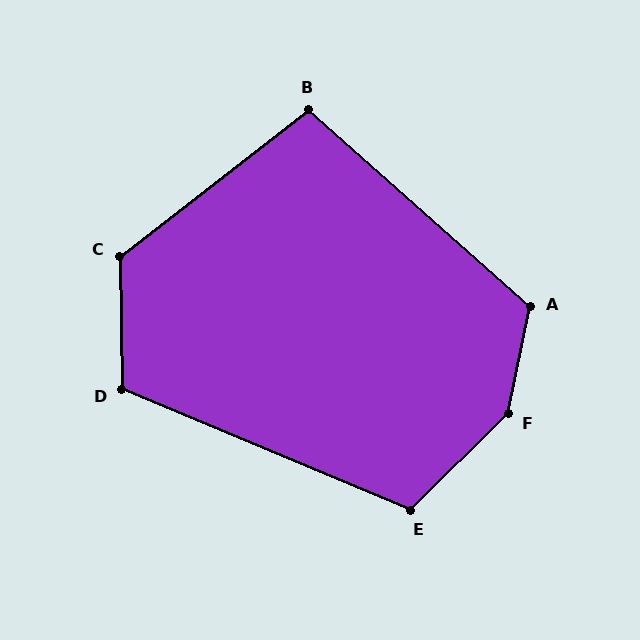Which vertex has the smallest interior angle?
B, at approximately 101 degrees.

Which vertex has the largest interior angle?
F, at approximately 146 degrees.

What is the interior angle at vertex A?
Approximately 120 degrees (obtuse).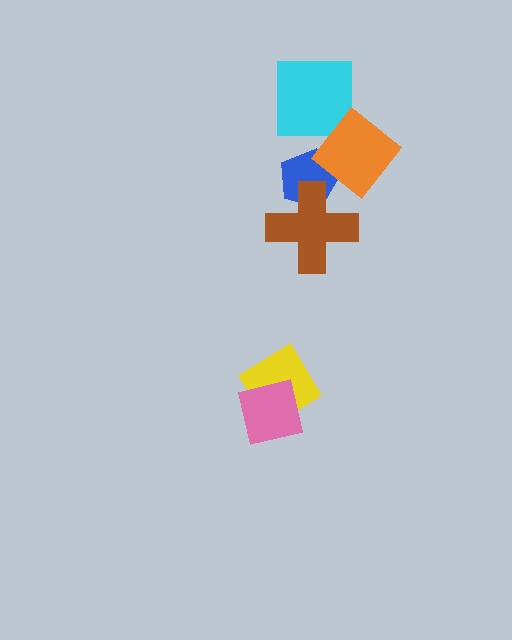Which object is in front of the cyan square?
The orange diamond is in front of the cyan square.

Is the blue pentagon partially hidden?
Yes, it is partially covered by another shape.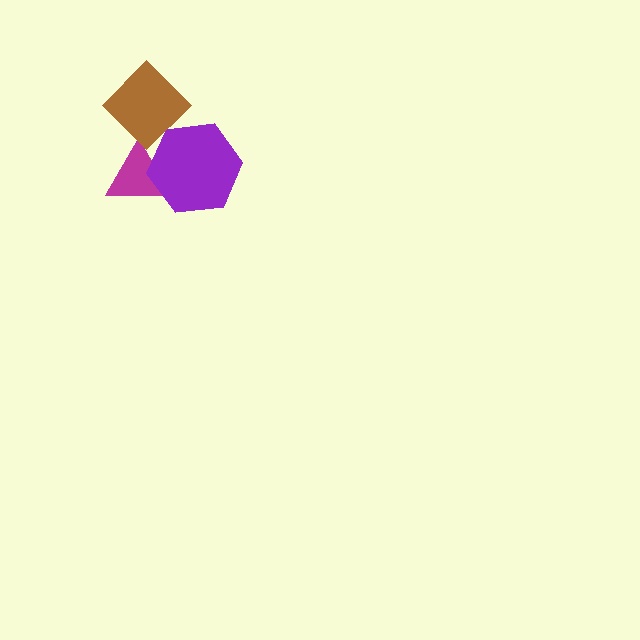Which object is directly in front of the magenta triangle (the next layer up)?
The purple hexagon is directly in front of the magenta triangle.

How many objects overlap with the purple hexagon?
2 objects overlap with the purple hexagon.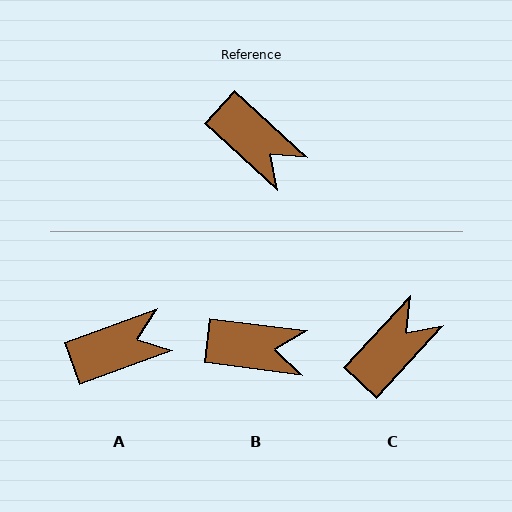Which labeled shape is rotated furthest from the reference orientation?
C, about 90 degrees away.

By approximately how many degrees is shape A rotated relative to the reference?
Approximately 63 degrees counter-clockwise.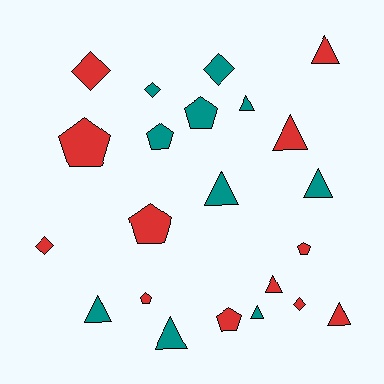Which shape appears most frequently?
Triangle, with 10 objects.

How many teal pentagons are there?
There are 2 teal pentagons.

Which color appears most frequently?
Red, with 12 objects.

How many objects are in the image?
There are 22 objects.